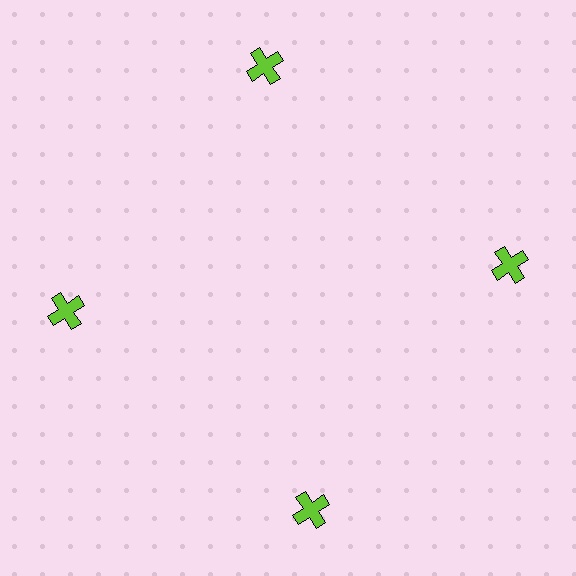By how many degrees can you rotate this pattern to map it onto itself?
The pattern maps onto itself every 90 degrees of rotation.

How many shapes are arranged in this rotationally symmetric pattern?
There are 4 shapes, arranged in 4 groups of 1.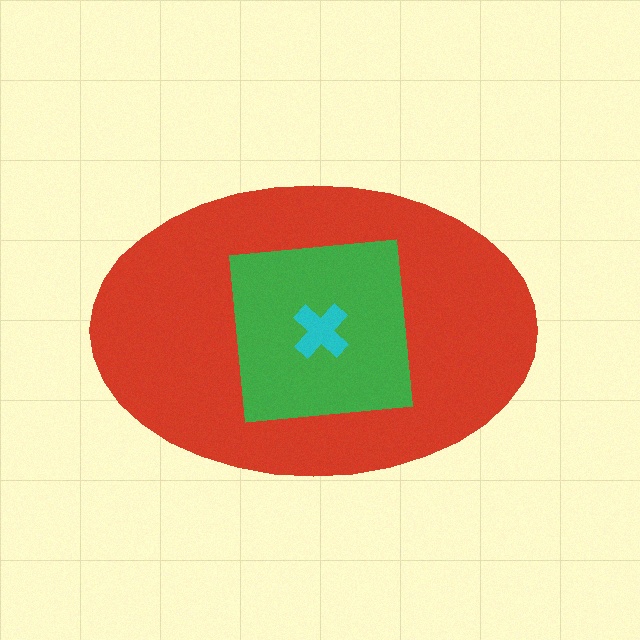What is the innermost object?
The cyan cross.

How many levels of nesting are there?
3.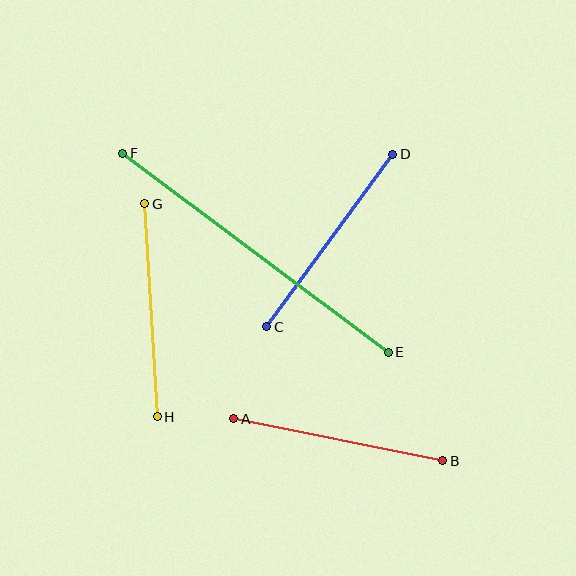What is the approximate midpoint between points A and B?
The midpoint is at approximately (338, 440) pixels.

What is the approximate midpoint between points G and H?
The midpoint is at approximately (151, 310) pixels.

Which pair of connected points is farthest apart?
Points E and F are farthest apart.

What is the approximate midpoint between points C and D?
The midpoint is at approximately (330, 240) pixels.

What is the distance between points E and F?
The distance is approximately 332 pixels.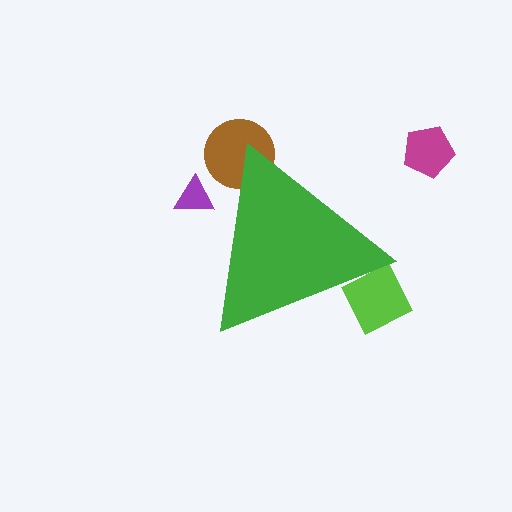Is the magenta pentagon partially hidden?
No, the magenta pentagon is fully visible.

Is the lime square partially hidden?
Yes, the lime square is partially hidden behind the green triangle.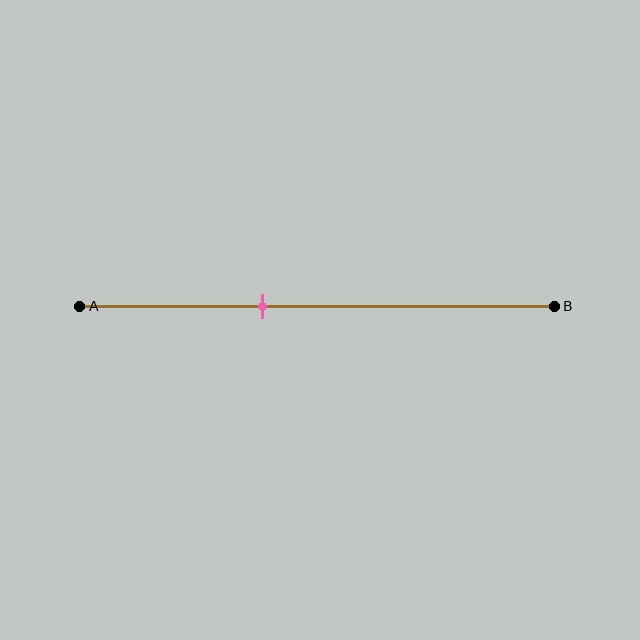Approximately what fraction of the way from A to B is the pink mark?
The pink mark is approximately 40% of the way from A to B.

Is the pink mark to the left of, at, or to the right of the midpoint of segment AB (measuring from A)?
The pink mark is to the left of the midpoint of segment AB.